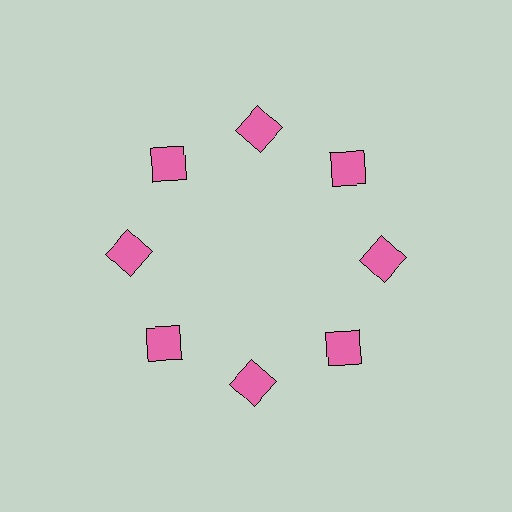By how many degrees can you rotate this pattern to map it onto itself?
The pattern maps onto itself every 45 degrees of rotation.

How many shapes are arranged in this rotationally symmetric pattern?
There are 8 shapes, arranged in 8 groups of 1.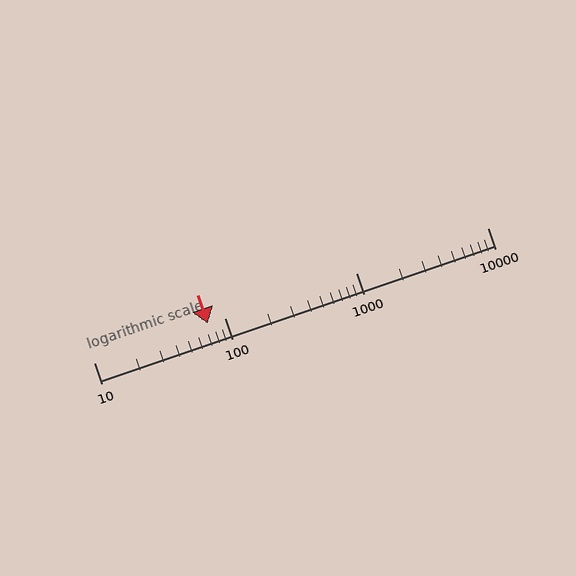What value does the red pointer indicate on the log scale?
The pointer indicates approximately 74.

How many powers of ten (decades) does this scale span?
The scale spans 3 decades, from 10 to 10000.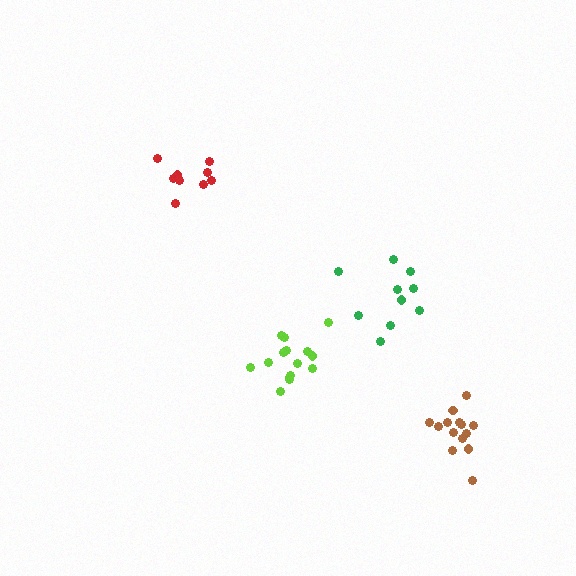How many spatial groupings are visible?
There are 4 spatial groupings.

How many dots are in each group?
Group 1: 15 dots, Group 2: 10 dots, Group 3: 14 dots, Group 4: 9 dots (48 total).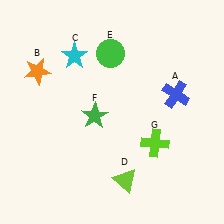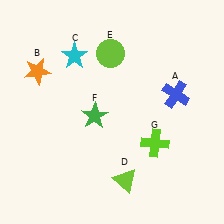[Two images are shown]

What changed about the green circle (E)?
In Image 1, E is green. In Image 2, it changed to lime.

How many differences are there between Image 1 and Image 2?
There is 1 difference between the two images.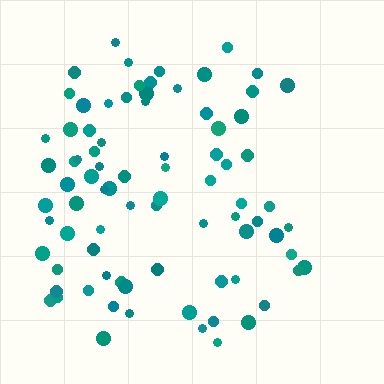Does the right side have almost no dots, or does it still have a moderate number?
Still a moderate number, just noticeably fewer than the left.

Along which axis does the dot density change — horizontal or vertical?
Horizontal.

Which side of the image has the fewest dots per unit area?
The right.